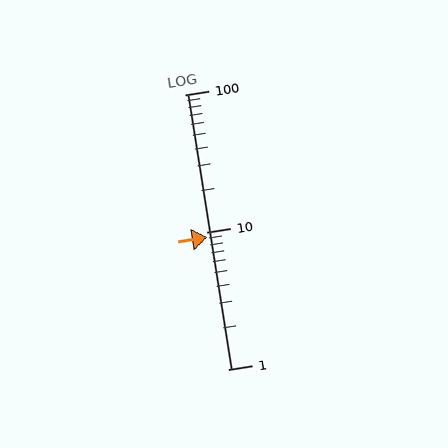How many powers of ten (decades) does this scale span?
The scale spans 2 decades, from 1 to 100.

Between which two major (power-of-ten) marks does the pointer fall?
The pointer is between 1 and 10.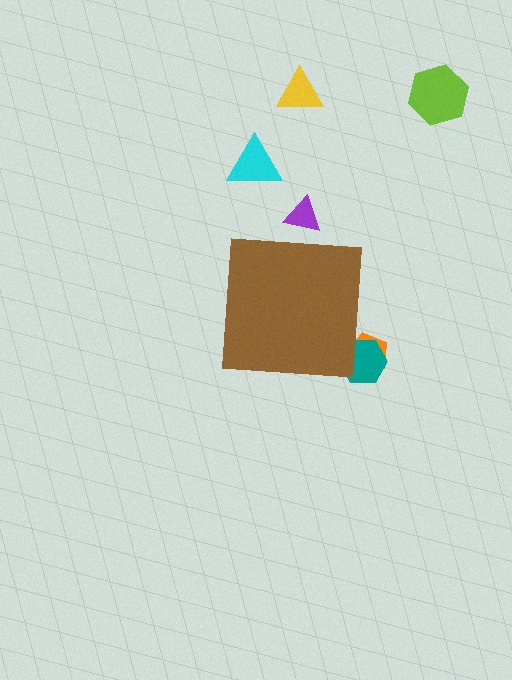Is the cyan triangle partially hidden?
No, the cyan triangle is fully visible.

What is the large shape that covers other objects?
A brown square.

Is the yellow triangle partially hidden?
No, the yellow triangle is fully visible.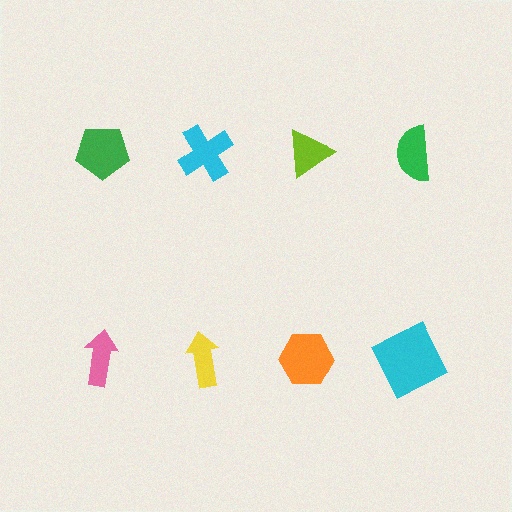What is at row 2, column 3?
An orange hexagon.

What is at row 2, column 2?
A yellow arrow.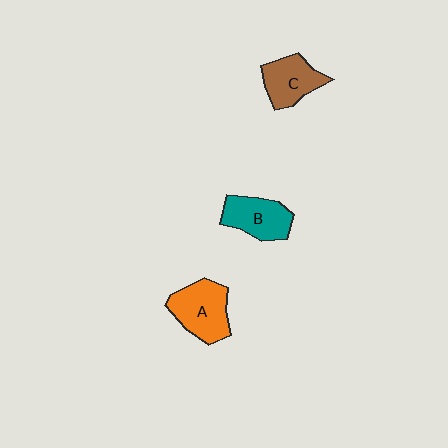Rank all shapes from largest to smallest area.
From largest to smallest: A (orange), B (teal), C (brown).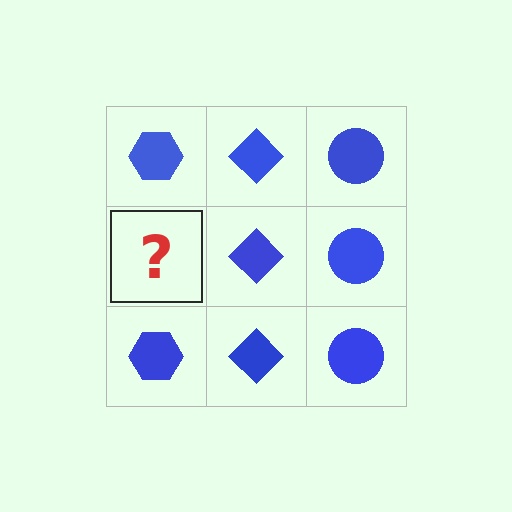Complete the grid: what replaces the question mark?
The question mark should be replaced with a blue hexagon.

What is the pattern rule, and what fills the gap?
The rule is that each column has a consistent shape. The gap should be filled with a blue hexagon.